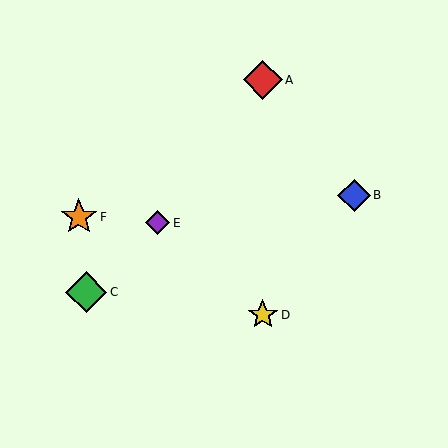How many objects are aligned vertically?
2 objects (A, D) are aligned vertically.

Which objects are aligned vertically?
Objects A, D are aligned vertically.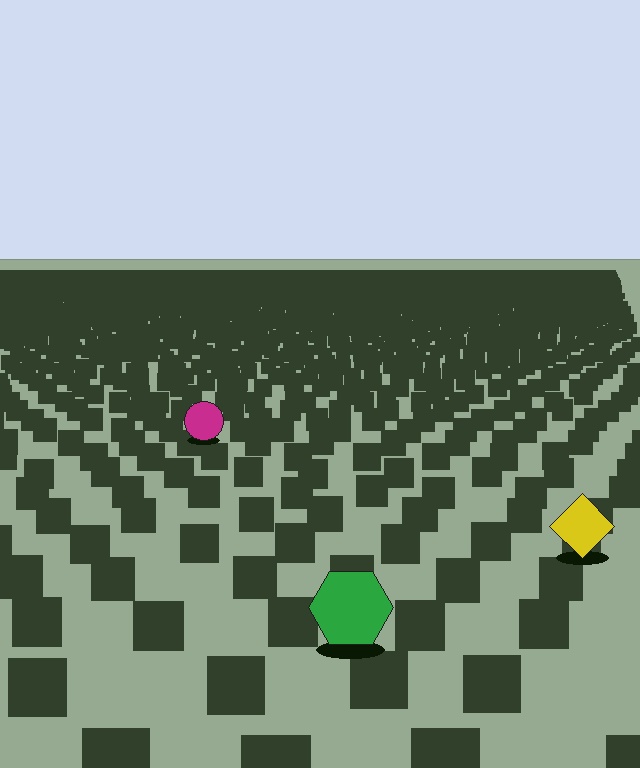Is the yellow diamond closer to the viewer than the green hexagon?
No. The green hexagon is closer — you can tell from the texture gradient: the ground texture is coarser near it.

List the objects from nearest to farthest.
From nearest to farthest: the green hexagon, the yellow diamond, the magenta circle.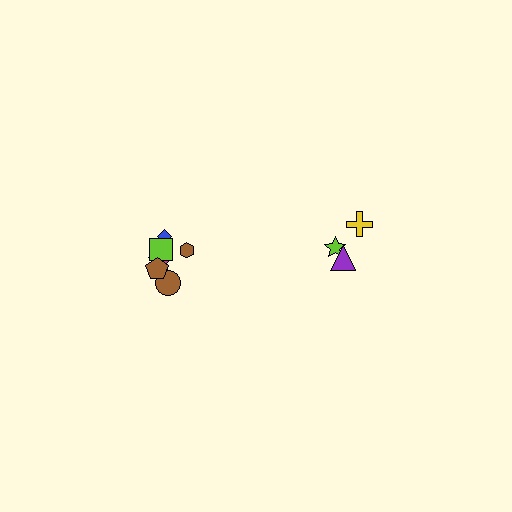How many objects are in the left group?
There are 6 objects.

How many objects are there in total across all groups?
There are 9 objects.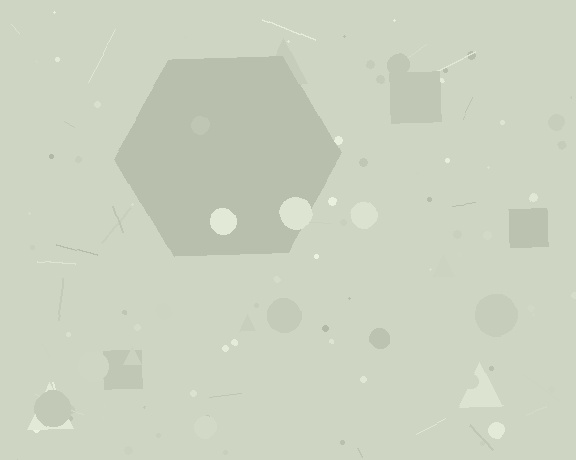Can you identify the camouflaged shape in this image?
The camouflaged shape is a hexagon.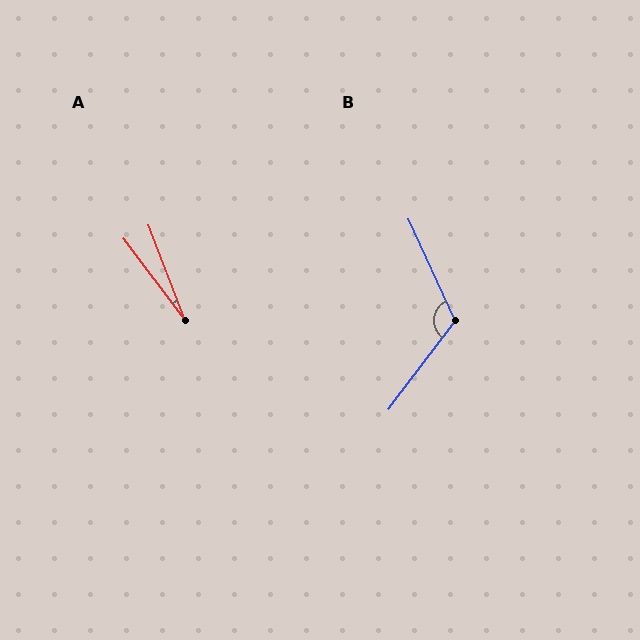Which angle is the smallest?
A, at approximately 16 degrees.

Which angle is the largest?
B, at approximately 118 degrees.